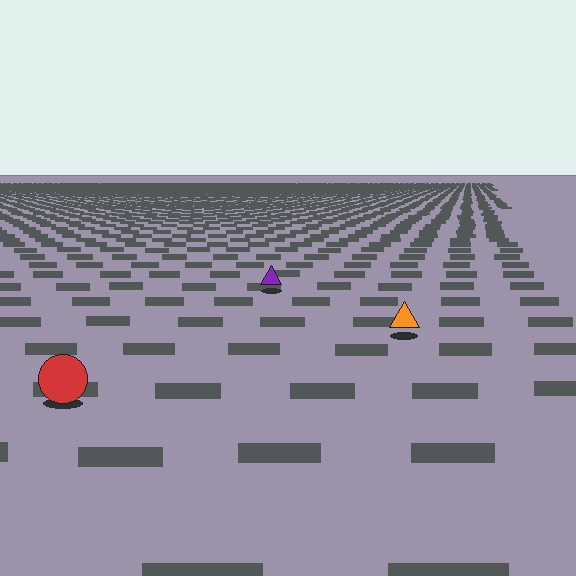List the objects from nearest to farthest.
From nearest to farthest: the red circle, the orange triangle, the purple triangle.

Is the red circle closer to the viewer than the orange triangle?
Yes. The red circle is closer — you can tell from the texture gradient: the ground texture is coarser near it.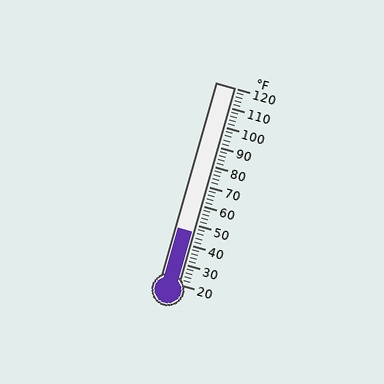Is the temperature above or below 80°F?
The temperature is below 80°F.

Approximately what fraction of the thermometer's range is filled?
The thermometer is filled to approximately 25% of its range.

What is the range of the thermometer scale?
The thermometer scale ranges from 20°F to 120°F.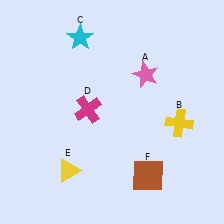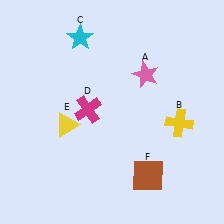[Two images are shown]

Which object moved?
The yellow triangle (E) moved up.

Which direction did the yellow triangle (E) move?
The yellow triangle (E) moved up.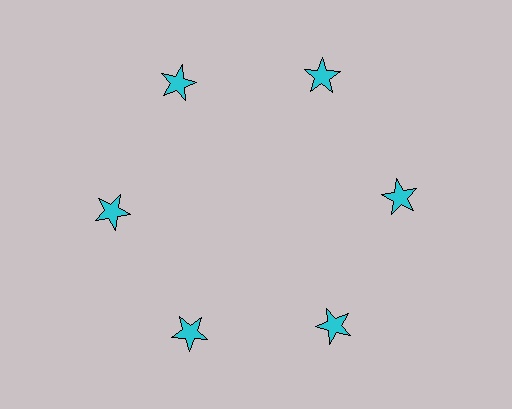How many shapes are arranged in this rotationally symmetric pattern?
There are 6 shapes, arranged in 6 groups of 1.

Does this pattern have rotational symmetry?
Yes, this pattern has 6-fold rotational symmetry. It looks the same after rotating 60 degrees around the center.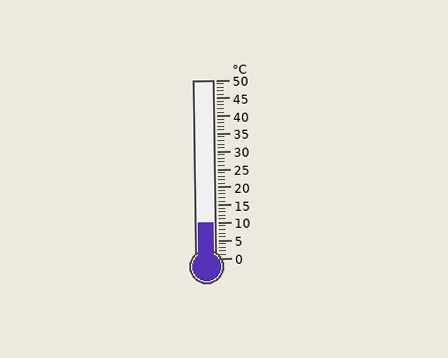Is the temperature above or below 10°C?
The temperature is at 10°C.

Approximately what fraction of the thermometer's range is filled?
The thermometer is filled to approximately 20% of its range.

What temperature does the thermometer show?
The thermometer shows approximately 10°C.